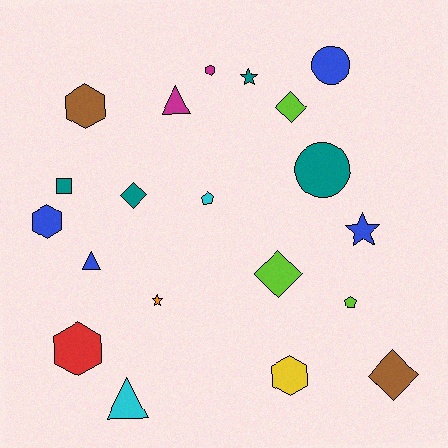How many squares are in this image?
There is 1 square.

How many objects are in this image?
There are 20 objects.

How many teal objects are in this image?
There are 4 teal objects.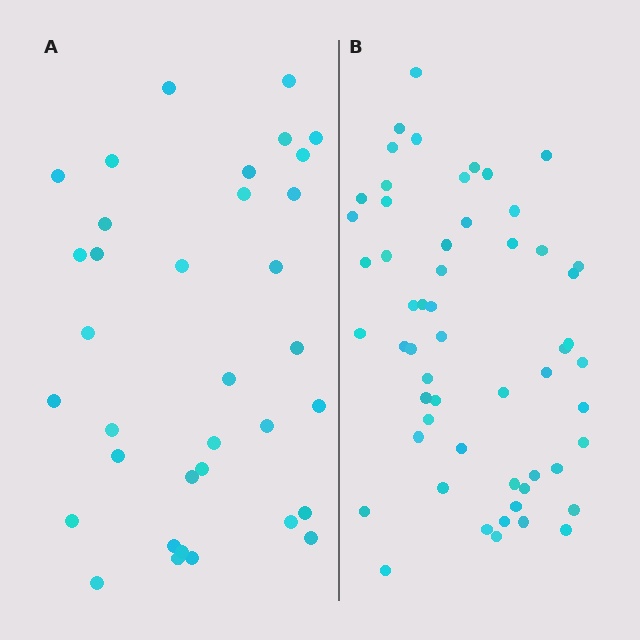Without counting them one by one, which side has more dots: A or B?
Region B (the right region) has more dots.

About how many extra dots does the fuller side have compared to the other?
Region B has approximately 20 more dots than region A.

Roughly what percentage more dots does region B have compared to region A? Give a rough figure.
About 60% more.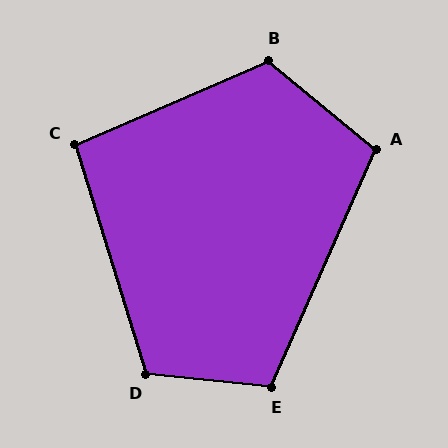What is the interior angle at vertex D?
Approximately 113 degrees (obtuse).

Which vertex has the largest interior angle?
B, at approximately 117 degrees.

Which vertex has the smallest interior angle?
C, at approximately 96 degrees.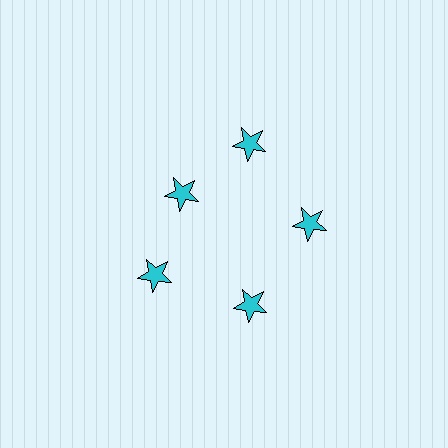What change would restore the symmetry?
The symmetry would be restored by moving it outward, back onto the ring so that all 5 stars sit at equal angles and equal distance from the center.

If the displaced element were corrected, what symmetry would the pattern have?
It would have 5-fold rotational symmetry — the pattern would map onto itself every 72 degrees.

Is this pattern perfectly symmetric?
No. The 5 cyan stars are arranged in a ring, but one element near the 10 o'clock position is pulled inward toward the center, breaking the 5-fold rotational symmetry.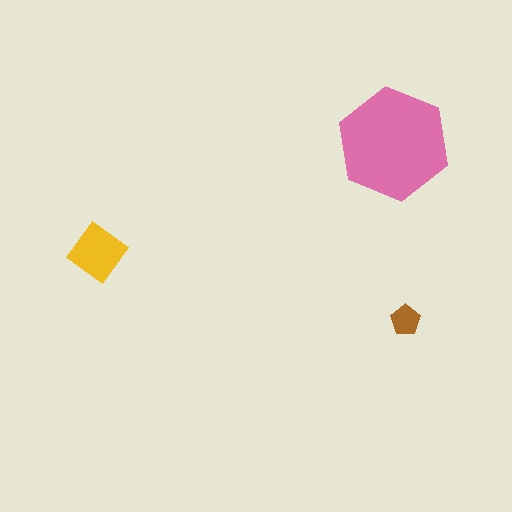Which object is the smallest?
The brown pentagon.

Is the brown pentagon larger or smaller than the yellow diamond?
Smaller.